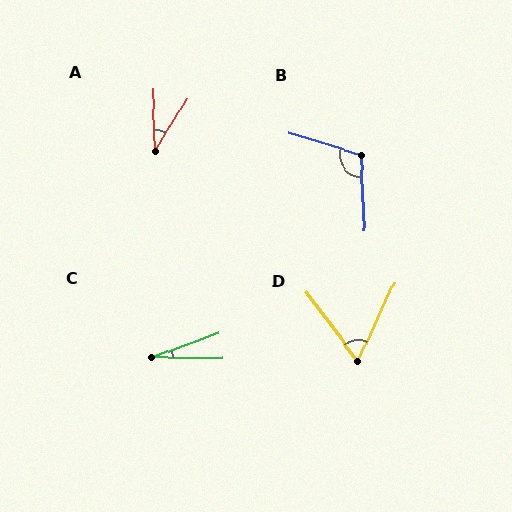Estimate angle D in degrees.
Approximately 62 degrees.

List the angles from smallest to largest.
C (21°), A (33°), D (62°), B (110°).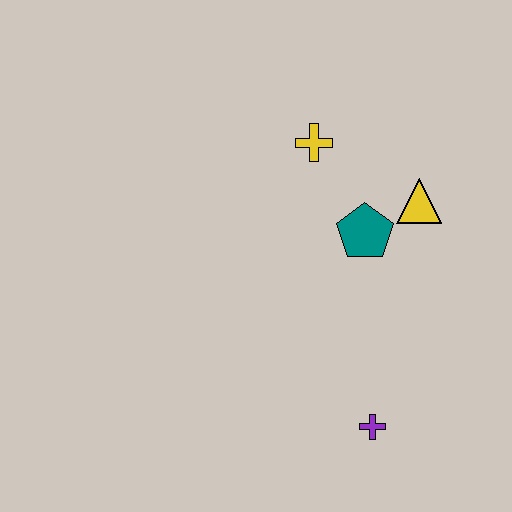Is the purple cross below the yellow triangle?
Yes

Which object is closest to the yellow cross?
The teal pentagon is closest to the yellow cross.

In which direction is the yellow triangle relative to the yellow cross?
The yellow triangle is to the right of the yellow cross.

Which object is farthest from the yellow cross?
The purple cross is farthest from the yellow cross.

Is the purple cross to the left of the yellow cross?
No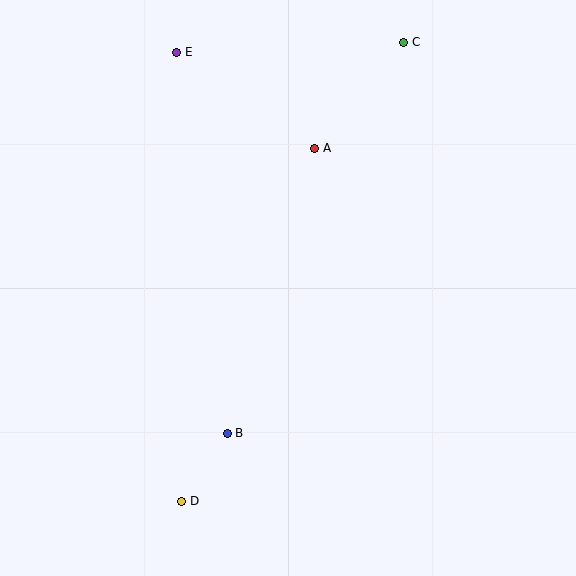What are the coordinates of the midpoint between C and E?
The midpoint between C and E is at (290, 47).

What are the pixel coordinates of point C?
Point C is at (404, 42).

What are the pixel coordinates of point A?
Point A is at (315, 148).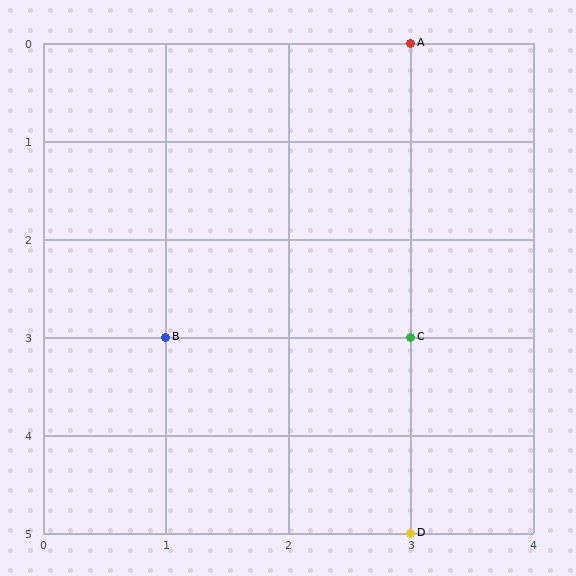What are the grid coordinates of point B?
Point B is at grid coordinates (1, 3).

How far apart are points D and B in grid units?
Points D and B are 2 columns and 2 rows apart (about 2.8 grid units diagonally).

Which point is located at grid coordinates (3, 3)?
Point C is at (3, 3).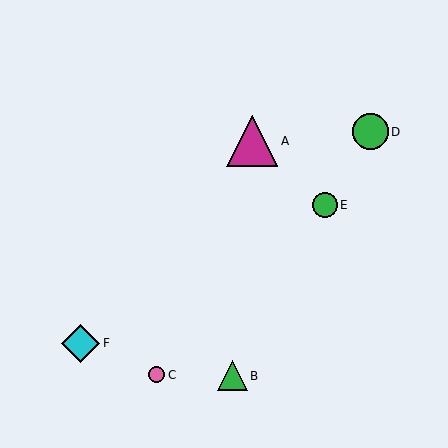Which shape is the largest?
The magenta triangle (labeled A) is the largest.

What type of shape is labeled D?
Shape D is a green circle.